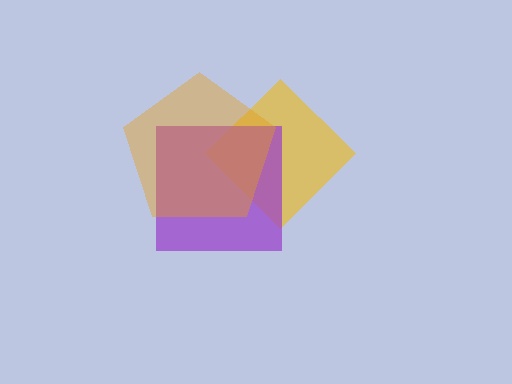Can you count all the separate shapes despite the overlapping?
Yes, there are 3 separate shapes.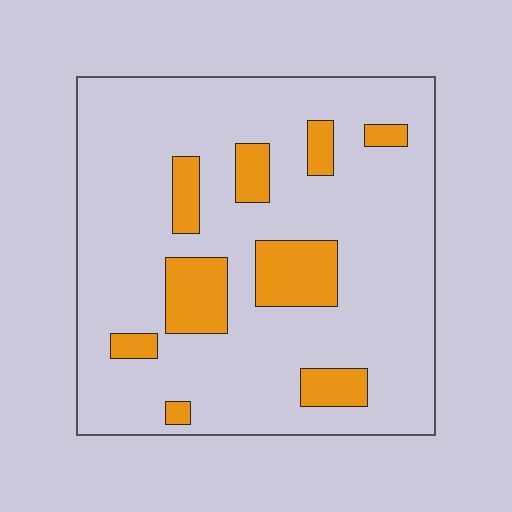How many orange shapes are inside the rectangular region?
9.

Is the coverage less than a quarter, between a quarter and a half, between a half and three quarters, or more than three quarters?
Less than a quarter.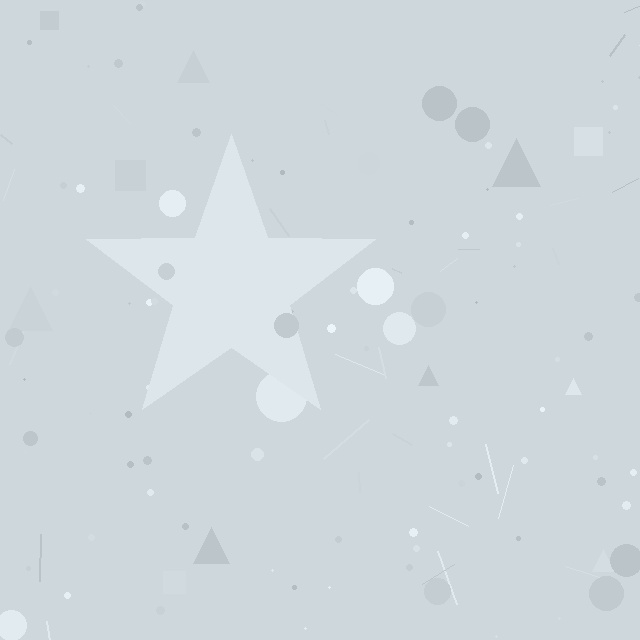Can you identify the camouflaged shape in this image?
The camouflaged shape is a star.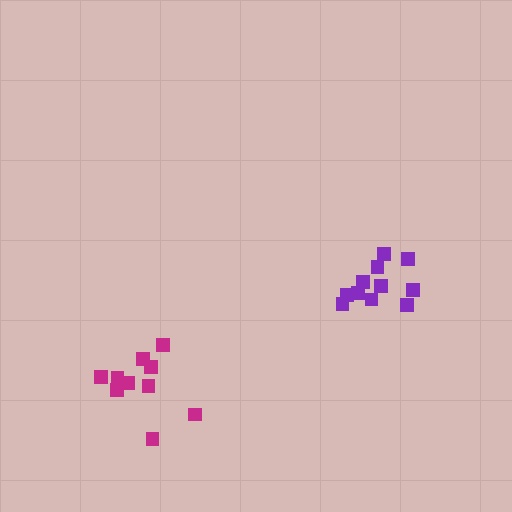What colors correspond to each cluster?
The clusters are colored: magenta, purple.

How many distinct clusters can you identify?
There are 2 distinct clusters.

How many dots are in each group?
Group 1: 10 dots, Group 2: 11 dots (21 total).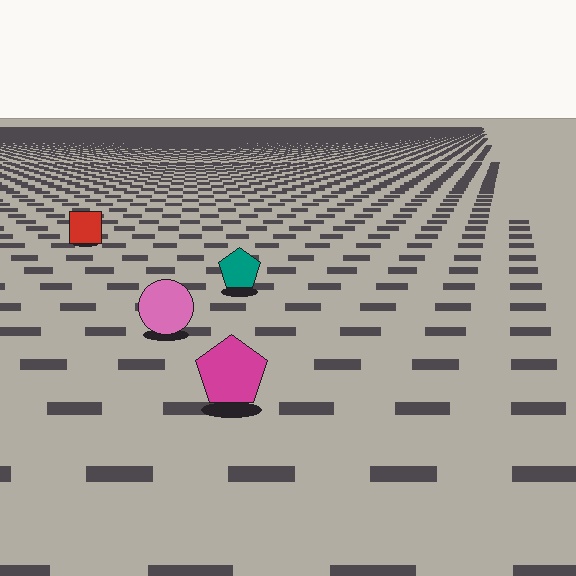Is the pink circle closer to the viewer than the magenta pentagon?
No. The magenta pentagon is closer — you can tell from the texture gradient: the ground texture is coarser near it.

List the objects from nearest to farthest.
From nearest to farthest: the magenta pentagon, the pink circle, the teal pentagon, the red square.